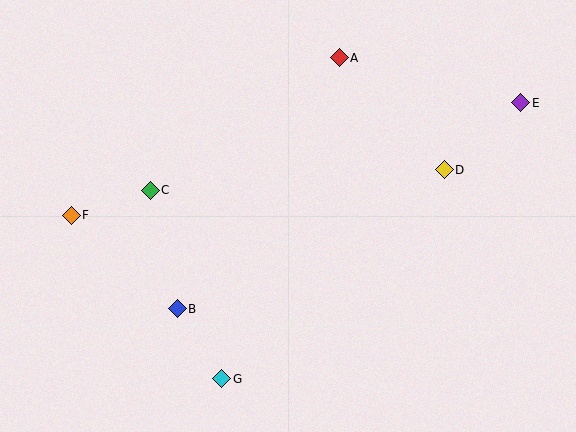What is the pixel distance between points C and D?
The distance between C and D is 294 pixels.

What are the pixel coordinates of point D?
Point D is at (444, 170).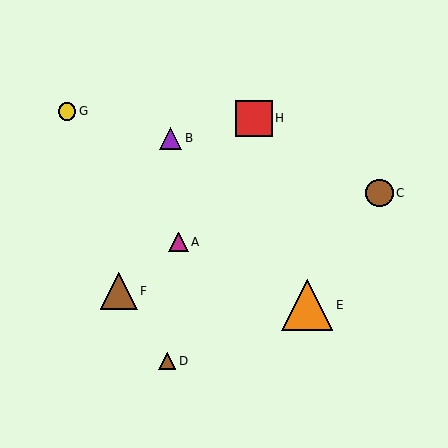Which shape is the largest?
The orange triangle (labeled E) is the largest.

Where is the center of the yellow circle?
The center of the yellow circle is at (67, 111).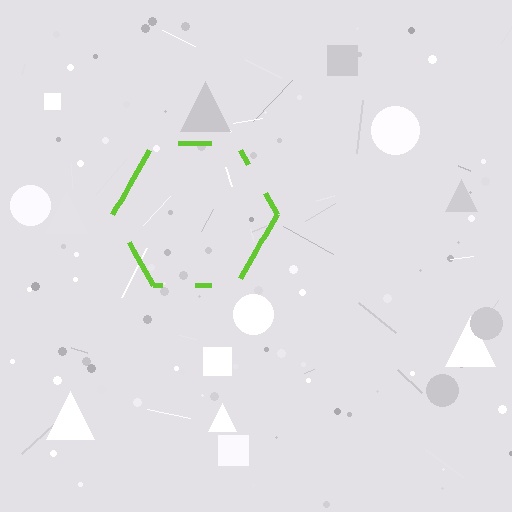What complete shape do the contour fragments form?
The contour fragments form a hexagon.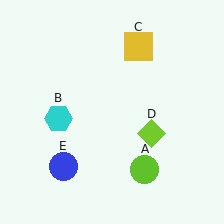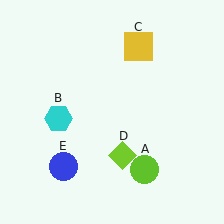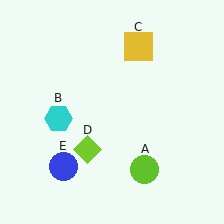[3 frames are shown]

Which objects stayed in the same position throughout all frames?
Lime circle (object A) and cyan hexagon (object B) and yellow square (object C) and blue circle (object E) remained stationary.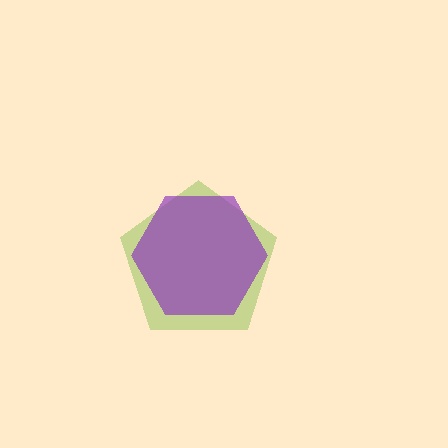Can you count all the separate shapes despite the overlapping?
Yes, there are 2 separate shapes.